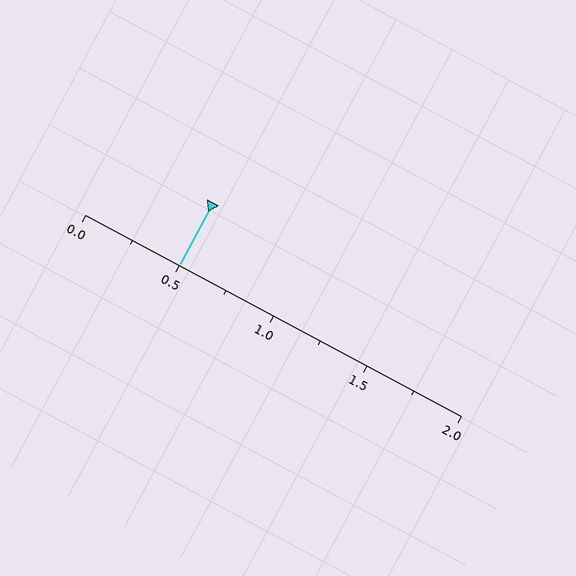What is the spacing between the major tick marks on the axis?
The major ticks are spaced 0.5 apart.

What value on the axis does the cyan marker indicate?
The marker indicates approximately 0.5.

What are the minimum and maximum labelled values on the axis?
The axis runs from 0.0 to 2.0.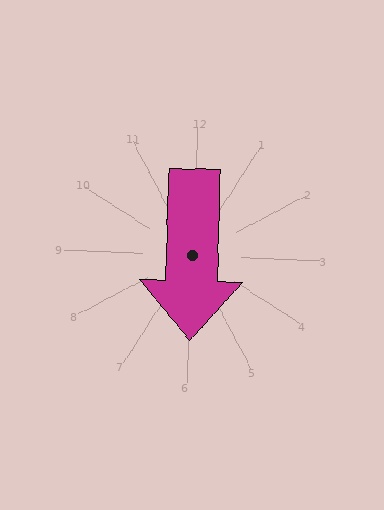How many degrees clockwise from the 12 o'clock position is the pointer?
Approximately 179 degrees.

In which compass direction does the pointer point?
South.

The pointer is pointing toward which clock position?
Roughly 6 o'clock.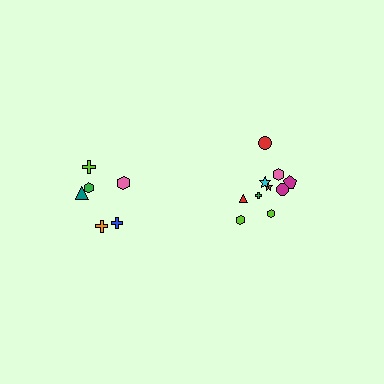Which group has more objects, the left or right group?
The right group.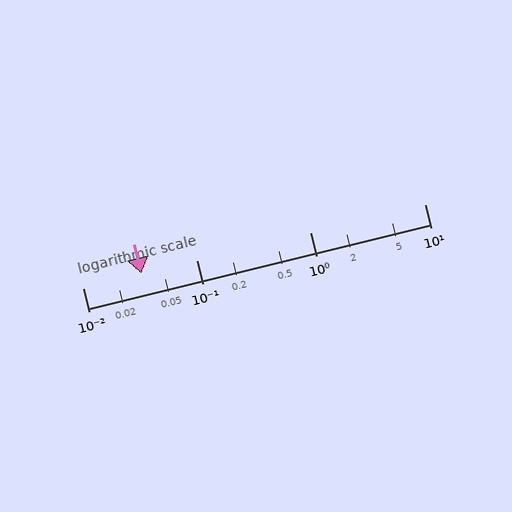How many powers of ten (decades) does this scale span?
The scale spans 3 decades, from 0.01 to 10.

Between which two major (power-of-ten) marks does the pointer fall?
The pointer is between 0.01 and 0.1.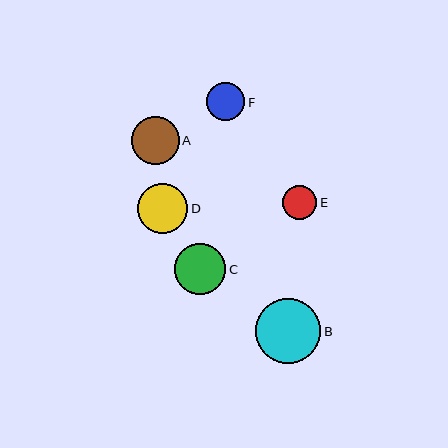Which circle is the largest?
Circle B is the largest with a size of approximately 66 pixels.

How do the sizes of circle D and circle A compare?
Circle D and circle A are approximately the same size.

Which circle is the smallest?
Circle E is the smallest with a size of approximately 34 pixels.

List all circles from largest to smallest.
From largest to smallest: B, C, D, A, F, E.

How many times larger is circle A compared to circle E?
Circle A is approximately 1.4 times the size of circle E.